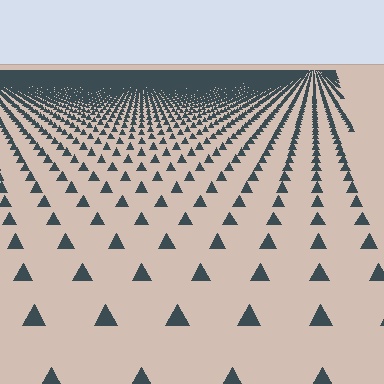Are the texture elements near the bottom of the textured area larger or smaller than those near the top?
Larger. Near the bottom, elements are closer to the viewer and appear at a bigger on-screen size.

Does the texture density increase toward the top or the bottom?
Density increases toward the top.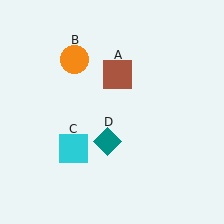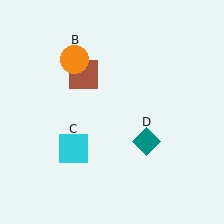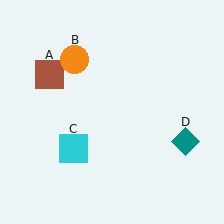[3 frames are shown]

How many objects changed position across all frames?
2 objects changed position: brown square (object A), teal diamond (object D).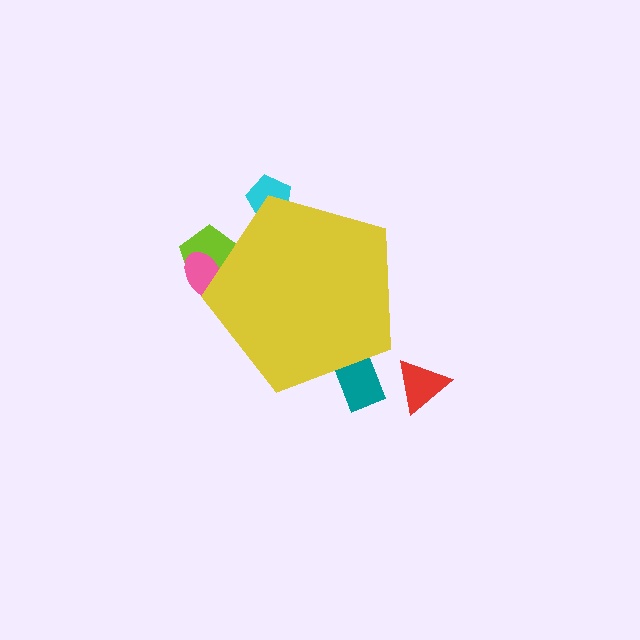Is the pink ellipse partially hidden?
Yes, the pink ellipse is partially hidden behind the yellow pentagon.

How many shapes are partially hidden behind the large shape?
4 shapes are partially hidden.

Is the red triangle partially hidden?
No, the red triangle is fully visible.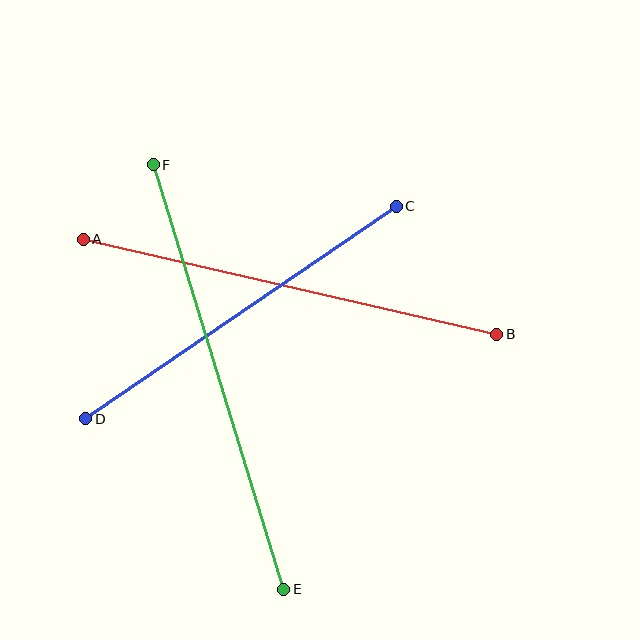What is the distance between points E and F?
The distance is approximately 444 pixels.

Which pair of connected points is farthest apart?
Points E and F are farthest apart.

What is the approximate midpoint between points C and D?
The midpoint is at approximately (241, 312) pixels.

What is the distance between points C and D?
The distance is approximately 376 pixels.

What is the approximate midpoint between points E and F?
The midpoint is at approximately (219, 377) pixels.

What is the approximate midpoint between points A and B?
The midpoint is at approximately (290, 287) pixels.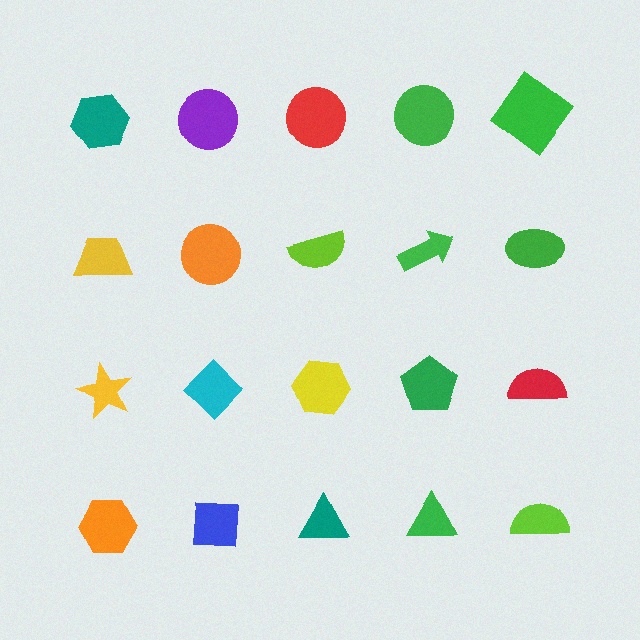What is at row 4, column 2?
A blue square.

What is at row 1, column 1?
A teal hexagon.